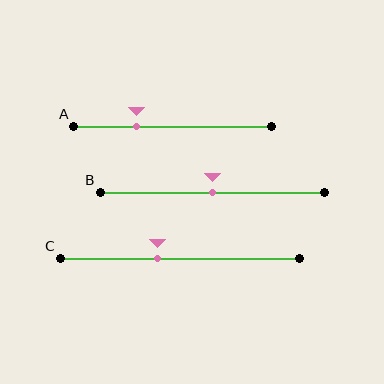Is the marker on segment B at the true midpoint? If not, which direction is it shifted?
Yes, the marker on segment B is at the true midpoint.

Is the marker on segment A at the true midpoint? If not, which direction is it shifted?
No, the marker on segment A is shifted to the left by about 18% of the segment length.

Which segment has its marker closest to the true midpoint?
Segment B has its marker closest to the true midpoint.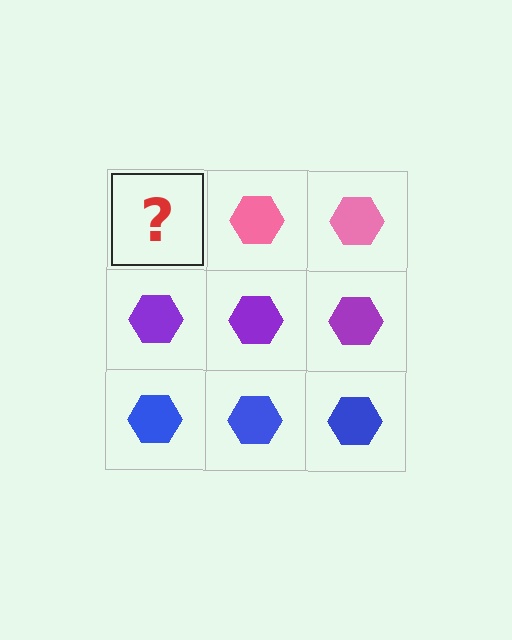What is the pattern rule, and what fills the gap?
The rule is that each row has a consistent color. The gap should be filled with a pink hexagon.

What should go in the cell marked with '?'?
The missing cell should contain a pink hexagon.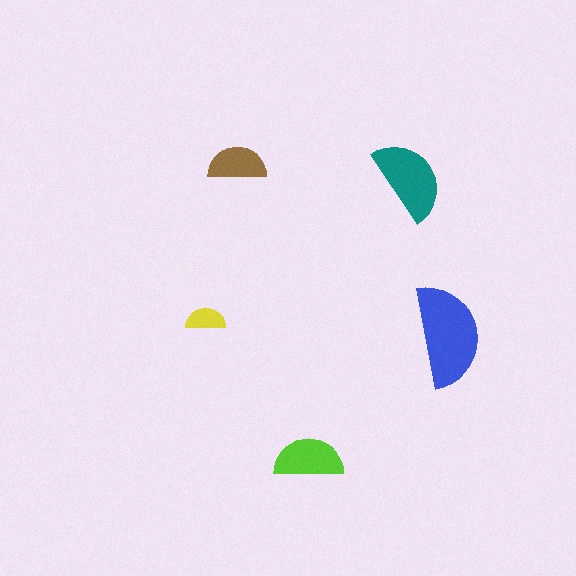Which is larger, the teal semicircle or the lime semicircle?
The teal one.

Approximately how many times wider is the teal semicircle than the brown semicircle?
About 1.5 times wider.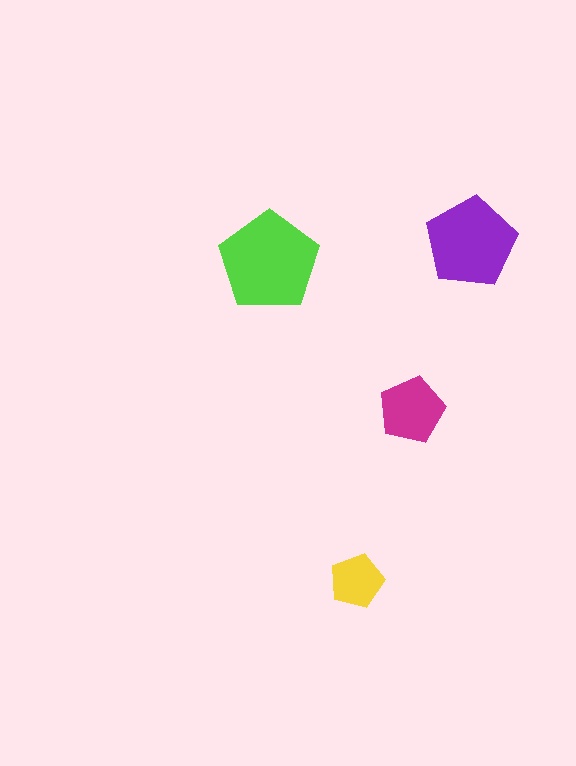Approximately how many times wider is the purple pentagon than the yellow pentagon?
About 1.5 times wider.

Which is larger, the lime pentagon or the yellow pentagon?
The lime one.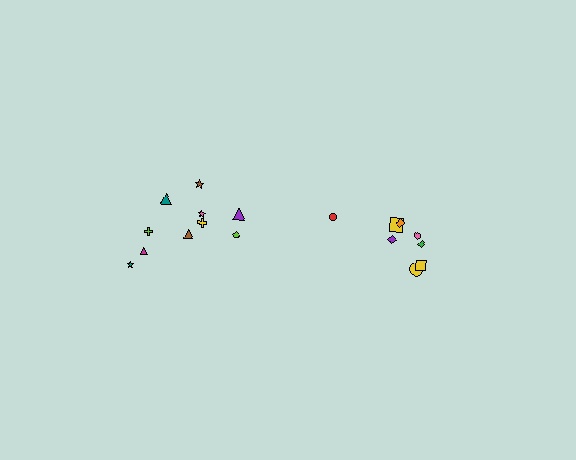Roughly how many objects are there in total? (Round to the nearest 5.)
Roughly 20 objects in total.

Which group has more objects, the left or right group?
The left group.